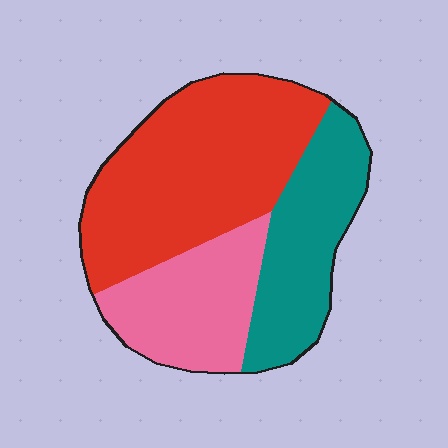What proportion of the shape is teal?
Teal takes up about one quarter (1/4) of the shape.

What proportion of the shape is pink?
Pink takes up about one quarter (1/4) of the shape.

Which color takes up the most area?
Red, at roughly 50%.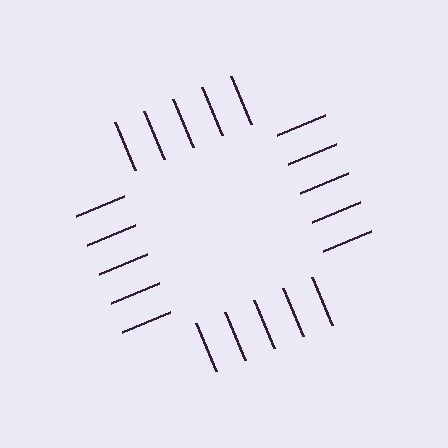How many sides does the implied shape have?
4 sides — the line-ends trace a square.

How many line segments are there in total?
20 — 5 along each of the 4 edges.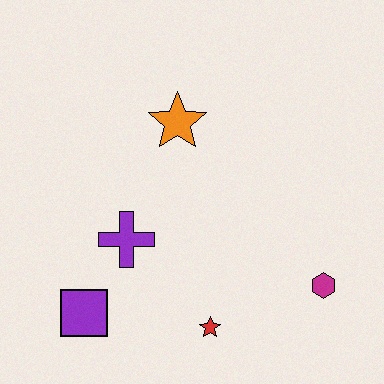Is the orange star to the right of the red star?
No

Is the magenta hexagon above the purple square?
Yes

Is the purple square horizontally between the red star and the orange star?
No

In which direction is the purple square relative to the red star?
The purple square is to the left of the red star.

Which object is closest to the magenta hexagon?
The red star is closest to the magenta hexagon.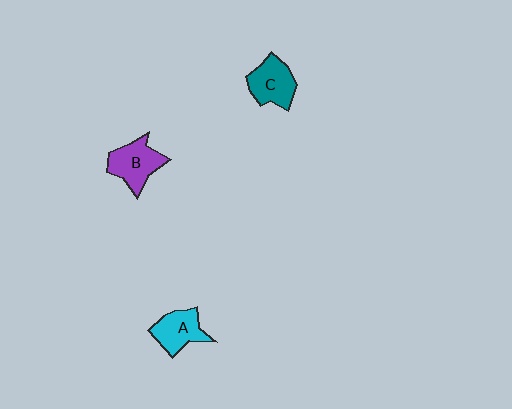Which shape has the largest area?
Shape B (purple).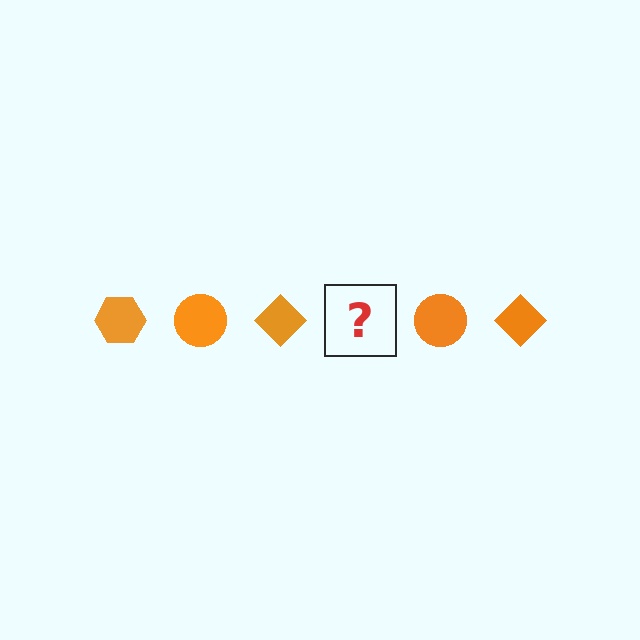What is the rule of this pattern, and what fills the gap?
The rule is that the pattern cycles through hexagon, circle, diamond shapes in orange. The gap should be filled with an orange hexagon.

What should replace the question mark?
The question mark should be replaced with an orange hexagon.